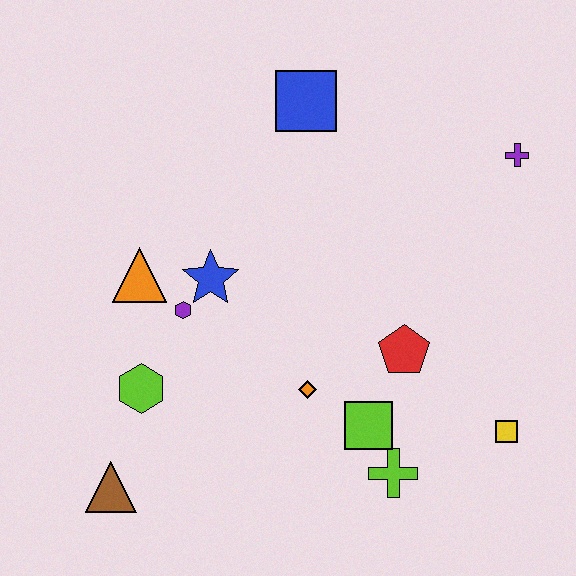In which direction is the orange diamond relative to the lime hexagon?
The orange diamond is to the right of the lime hexagon.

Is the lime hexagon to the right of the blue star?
No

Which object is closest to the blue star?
The purple hexagon is closest to the blue star.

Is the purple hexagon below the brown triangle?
No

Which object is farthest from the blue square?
The brown triangle is farthest from the blue square.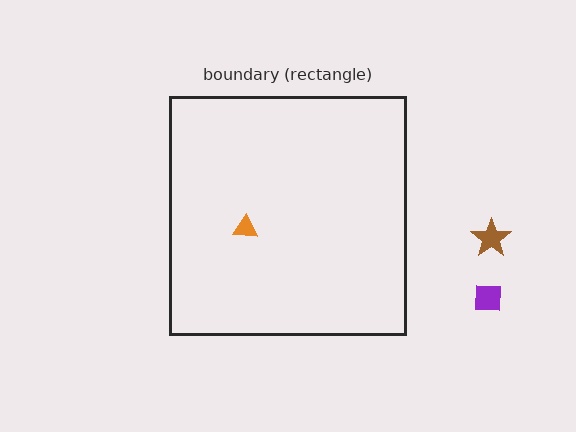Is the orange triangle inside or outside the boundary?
Inside.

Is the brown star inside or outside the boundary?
Outside.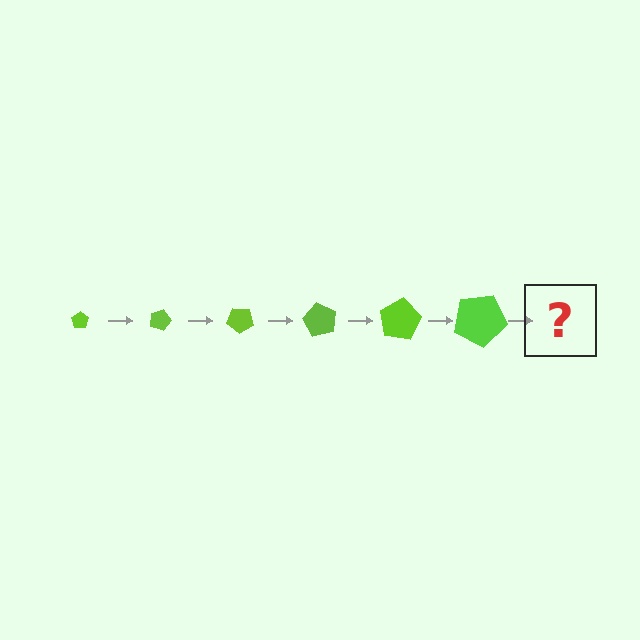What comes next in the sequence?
The next element should be a pentagon, larger than the previous one and rotated 120 degrees from the start.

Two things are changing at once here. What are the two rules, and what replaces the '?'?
The two rules are that the pentagon grows larger each step and it rotates 20 degrees each step. The '?' should be a pentagon, larger than the previous one and rotated 120 degrees from the start.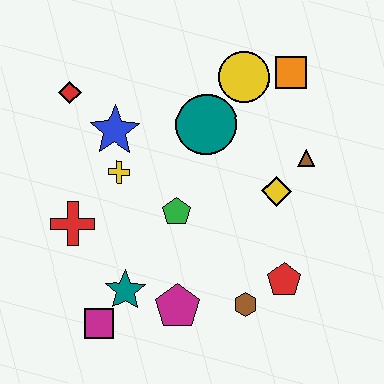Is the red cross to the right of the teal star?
No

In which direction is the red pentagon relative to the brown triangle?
The red pentagon is below the brown triangle.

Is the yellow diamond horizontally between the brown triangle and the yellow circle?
Yes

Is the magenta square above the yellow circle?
No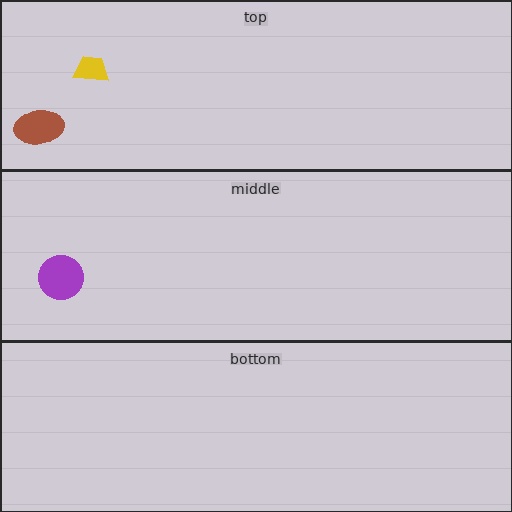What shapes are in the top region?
The brown ellipse, the yellow trapezoid.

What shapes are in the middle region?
The purple circle.